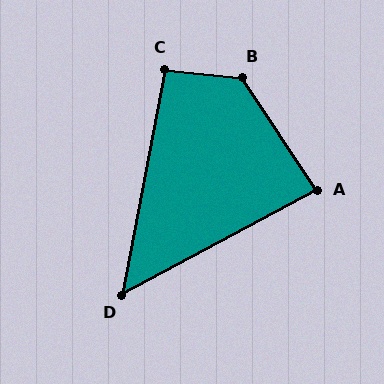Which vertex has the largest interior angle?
B, at approximately 129 degrees.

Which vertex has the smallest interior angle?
D, at approximately 51 degrees.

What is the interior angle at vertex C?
Approximately 95 degrees (obtuse).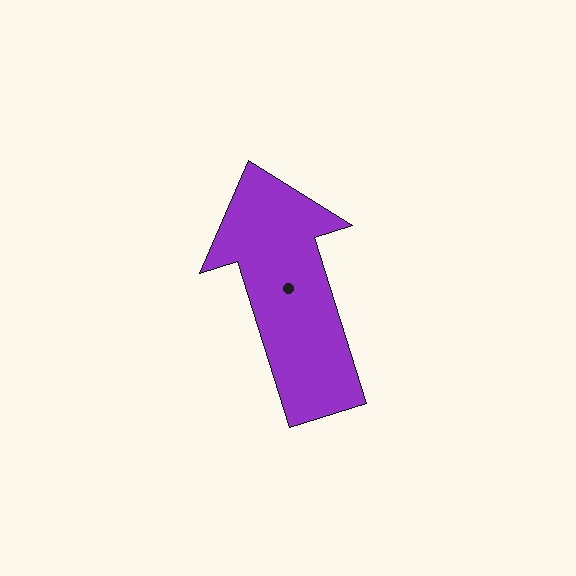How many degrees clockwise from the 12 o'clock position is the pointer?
Approximately 343 degrees.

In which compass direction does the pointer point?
North.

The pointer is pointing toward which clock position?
Roughly 11 o'clock.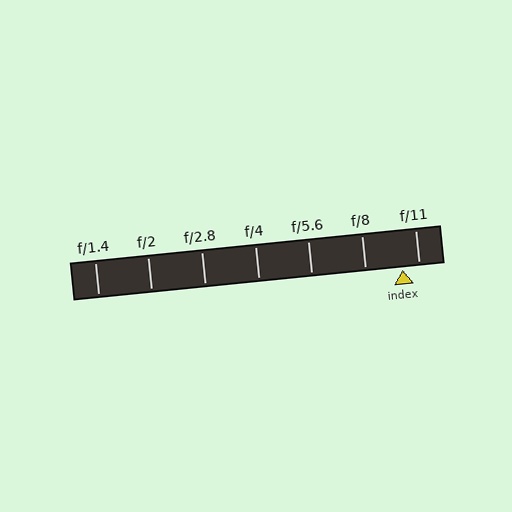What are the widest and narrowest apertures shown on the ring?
The widest aperture shown is f/1.4 and the narrowest is f/11.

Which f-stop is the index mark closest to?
The index mark is closest to f/11.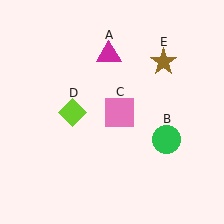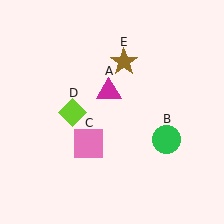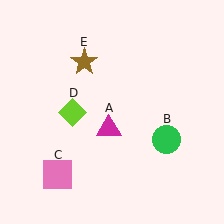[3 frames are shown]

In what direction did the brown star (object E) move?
The brown star (object E) moved left.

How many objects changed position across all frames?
3 objects changed position: magenta triangle (object A), pink square (object C), brown star (object E).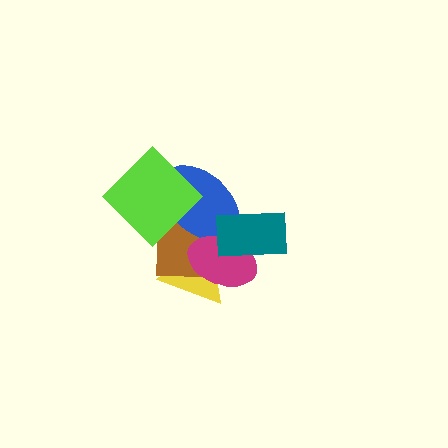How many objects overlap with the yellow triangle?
3 objects overlap with the yellow triangle.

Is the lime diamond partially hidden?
No, no other shape covers it.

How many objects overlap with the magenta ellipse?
4 objects overlap with the magenta ellipse.